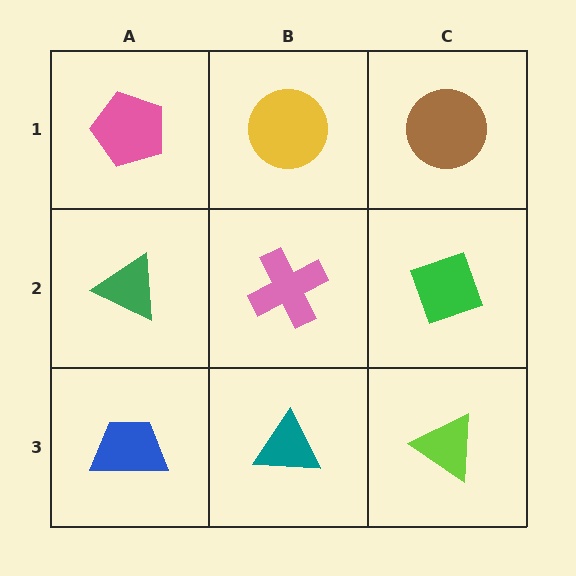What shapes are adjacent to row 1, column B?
A pink cross (row 2, column B), a pink pentagon (row 1, column A), a brown circle (row 1, column C).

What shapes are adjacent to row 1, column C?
A green diamond (row 2, column C), a yellow circle (row 1, column B).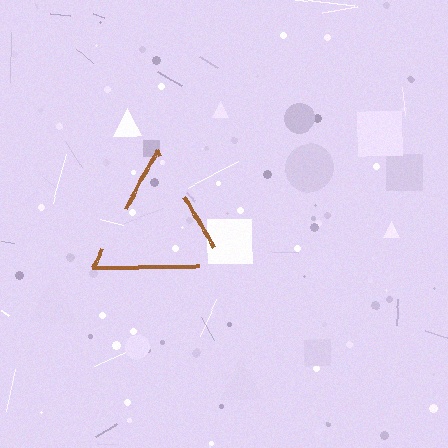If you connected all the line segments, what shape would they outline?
They would outline a triangle.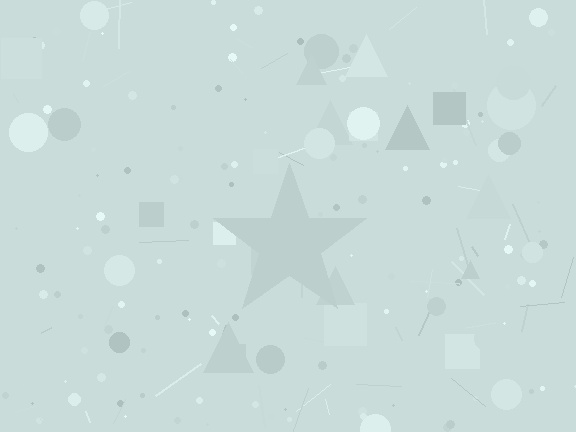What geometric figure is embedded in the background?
A star is embedded in the background.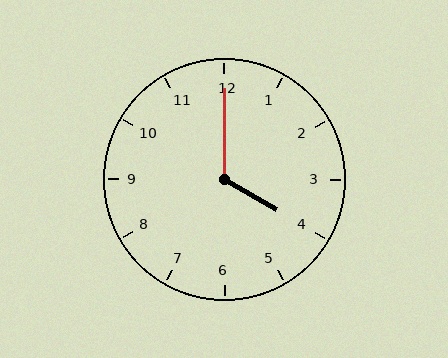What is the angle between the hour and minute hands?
Approximately 120 degrees.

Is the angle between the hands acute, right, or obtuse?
It is obtuse.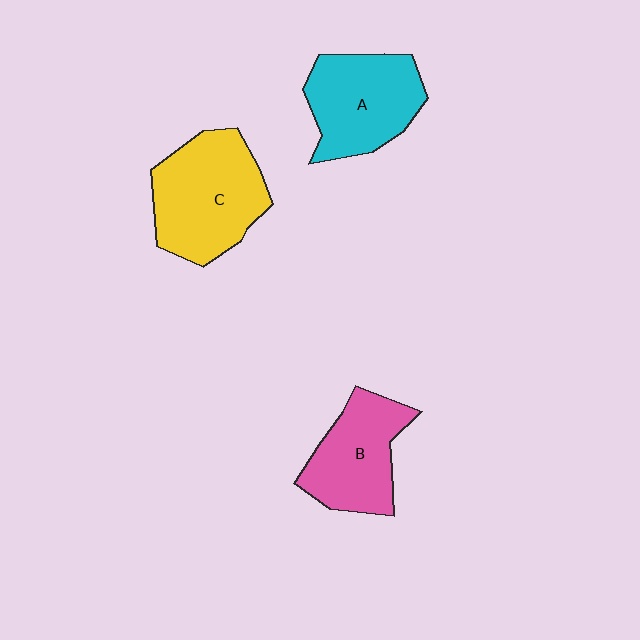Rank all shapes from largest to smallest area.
From largest to smallest: C (yellow), A (cyan), B (pink).